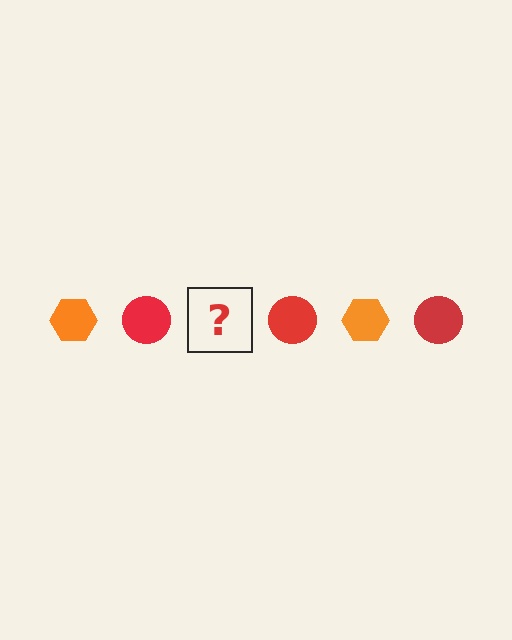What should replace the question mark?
The question mark should be replaced with an orange hexagon.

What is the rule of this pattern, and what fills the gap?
The rule is that the pattern alternates between orange hexagon and red circle. The gap should be filled with an orange hexagon.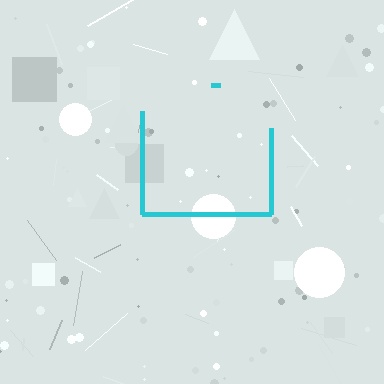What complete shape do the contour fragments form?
The contour fragments form a square.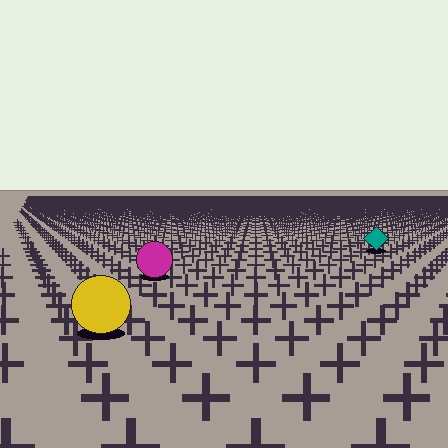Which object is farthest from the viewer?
The teal diamond is farthest from the viewer. It appears smaller and the ground texture around it is denser.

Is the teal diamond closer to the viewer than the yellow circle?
No. The yellow circle is closer — you can tell from the texture gradient: the ground texture is coarser near it.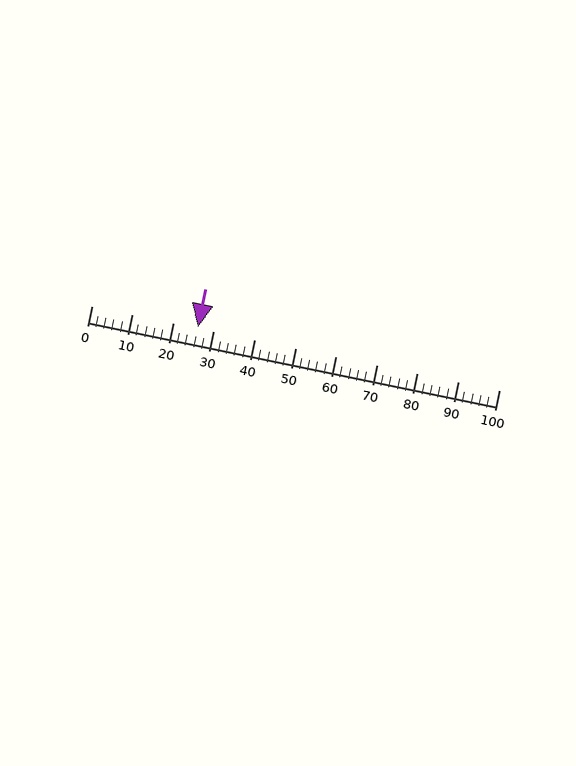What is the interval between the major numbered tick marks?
The major tick marks are spaced 10 units apart.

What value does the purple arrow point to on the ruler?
The purple arrow points to approximately 26.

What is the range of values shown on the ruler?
The ruler shows values from 0 to 100.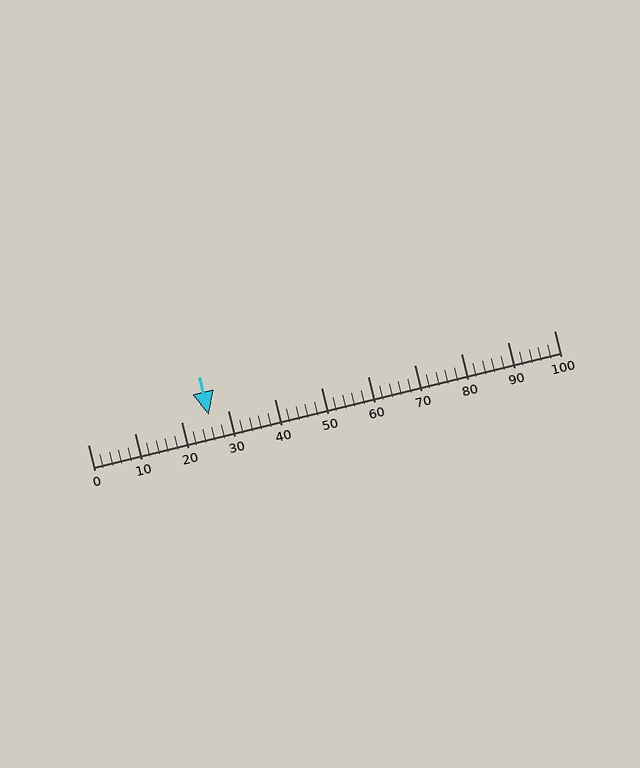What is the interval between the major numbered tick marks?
The major tick marks are spaced 10 units apart.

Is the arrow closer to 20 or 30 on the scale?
The arrow is closer to 30.